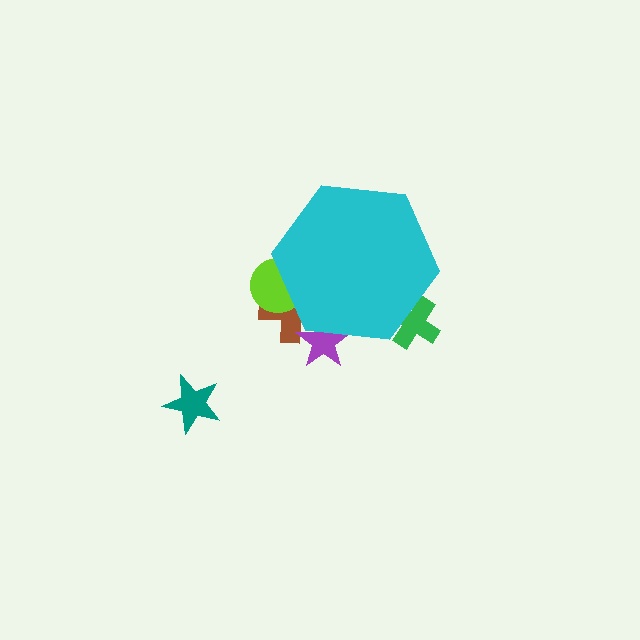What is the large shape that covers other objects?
A cyan hexagon.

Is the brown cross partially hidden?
Yes, the brown cross is partially hidden behind the cyan hexagon.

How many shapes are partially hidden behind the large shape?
4 shapes are partially hidden.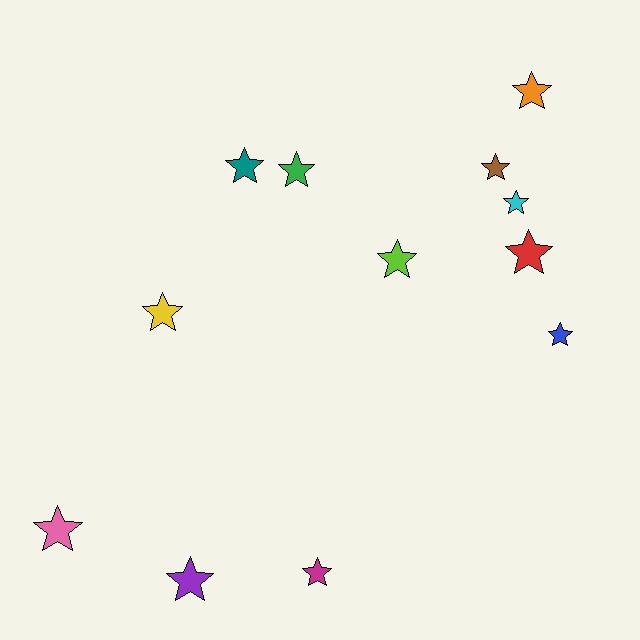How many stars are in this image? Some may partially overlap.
There are 12 stars.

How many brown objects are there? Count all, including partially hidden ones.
There is 1 brown object.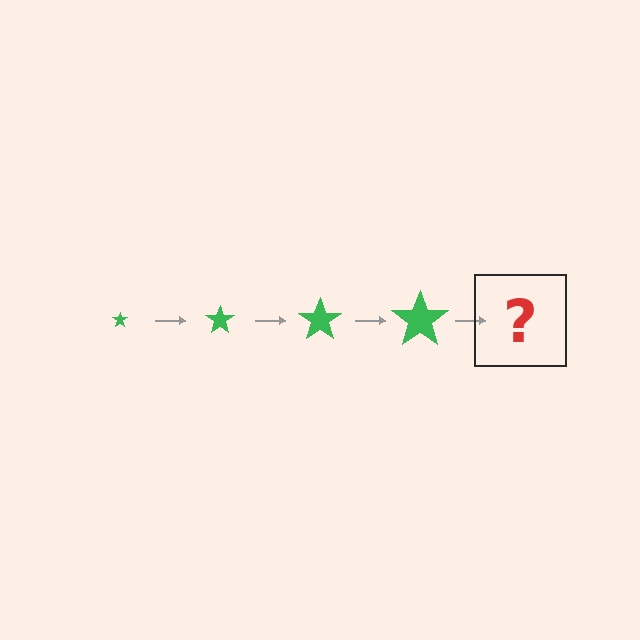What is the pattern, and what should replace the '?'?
The pattern is that the star gets progressively larger each step. The '?' should be a green star, larger than the previous one.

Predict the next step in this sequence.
The next step is a green star, larger than the previous one.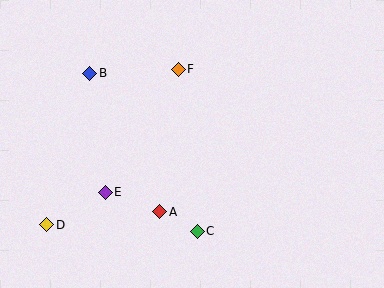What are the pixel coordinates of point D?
Point D is at (47, 225).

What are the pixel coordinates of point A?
Point A is at (160, 212).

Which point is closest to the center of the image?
Point A at (160, 212) is closest to the center.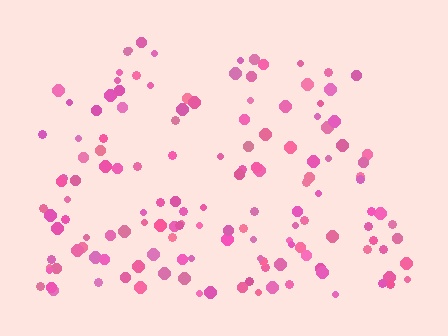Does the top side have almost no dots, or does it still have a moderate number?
Still a moderate number, just noticeably fewer than the bottom.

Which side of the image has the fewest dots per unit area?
The top.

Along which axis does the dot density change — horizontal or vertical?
Vertical.